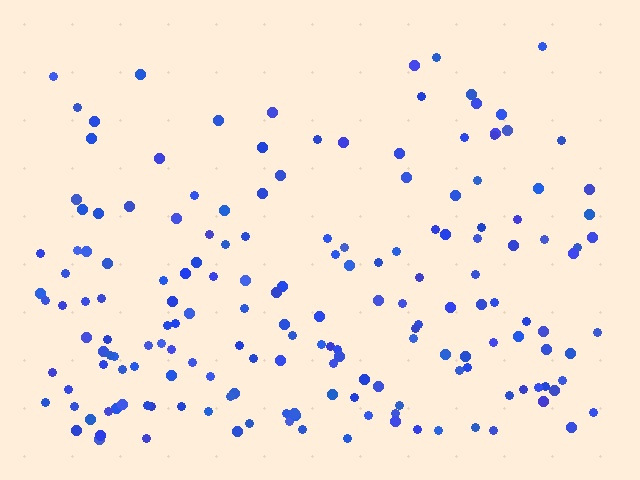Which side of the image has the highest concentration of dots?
The bottom.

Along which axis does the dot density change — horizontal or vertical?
Vertical.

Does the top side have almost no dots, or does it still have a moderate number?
Still a moderate number, just noticeably fewer than the bottom.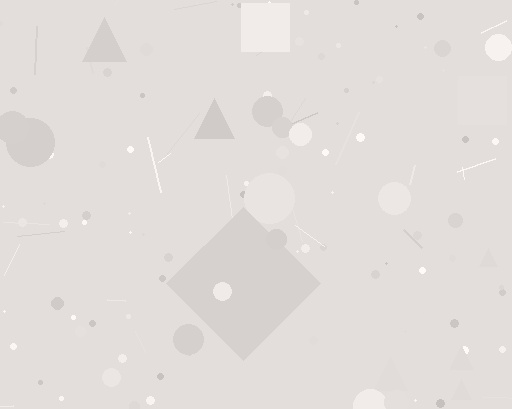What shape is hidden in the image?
A diamond is hidden in the image.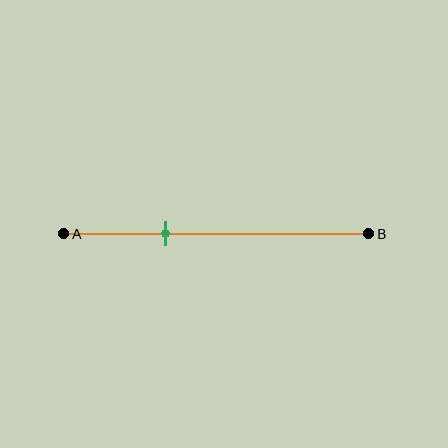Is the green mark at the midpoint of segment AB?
No, the mark is at about 35% from A, not at the 50% midpoint.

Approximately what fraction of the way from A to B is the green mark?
The green mark is approximately 35% of the way from A to B.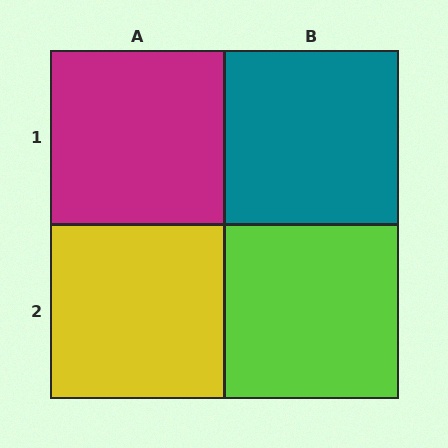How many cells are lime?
1 cell is lime.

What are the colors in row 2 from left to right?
Yellow, lime.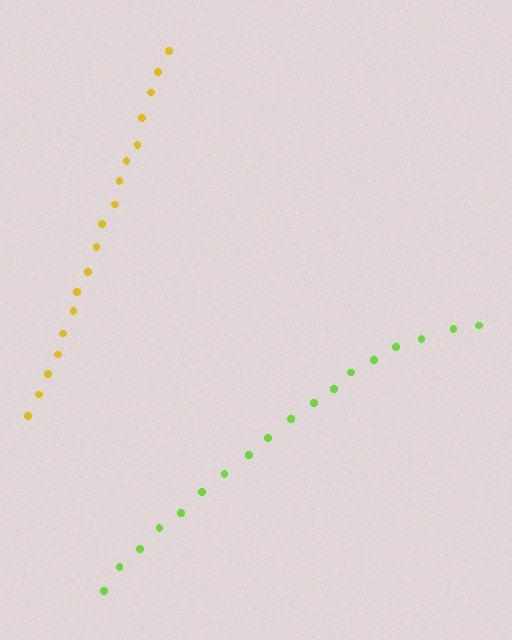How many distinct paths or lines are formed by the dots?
There are 2 distinct paths.